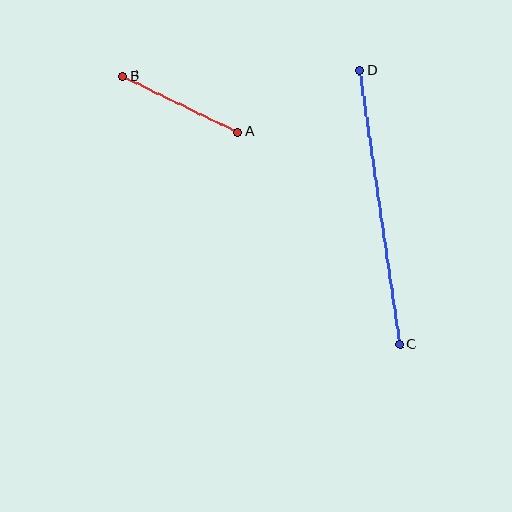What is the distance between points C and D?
The distance is approximately 277 pixels.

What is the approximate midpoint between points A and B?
The midpoint is at approximately (180, 104) pixels.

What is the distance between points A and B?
The distance is approximately 127 pixels.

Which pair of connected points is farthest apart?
Points C and D are farthest apart.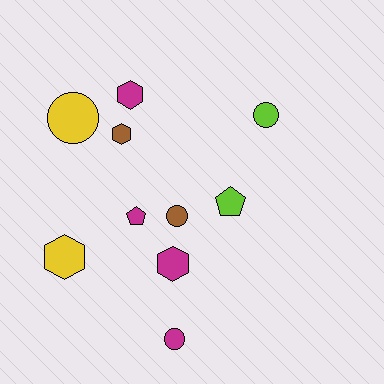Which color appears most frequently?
Magenta, with 4 objects.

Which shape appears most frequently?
Hexagon, with 4 objects.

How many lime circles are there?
There is 1 lime circle.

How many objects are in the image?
There are 10 objects.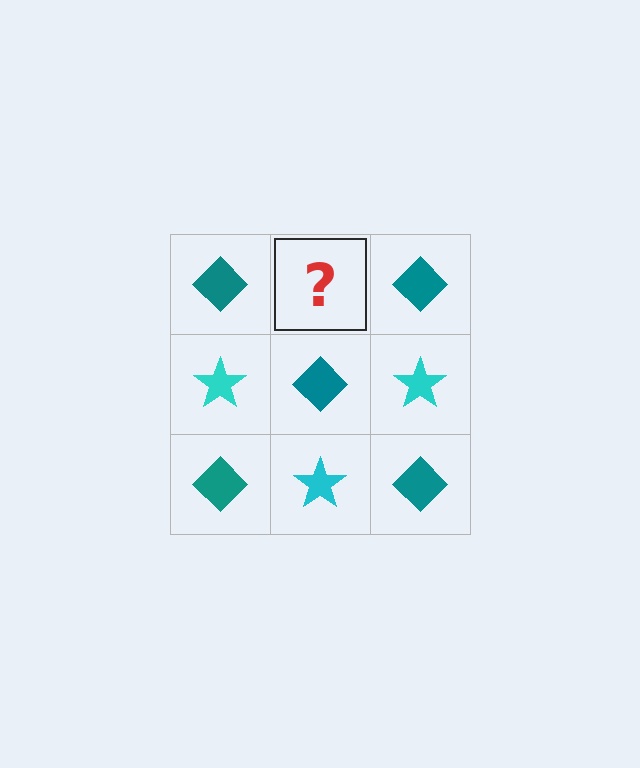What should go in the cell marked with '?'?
The missing cell should contain a cyan star.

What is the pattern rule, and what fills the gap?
The rule is that it alternates teal diamond and cyan star in a checkerboard pattern. The gap should be filled with a cyan star.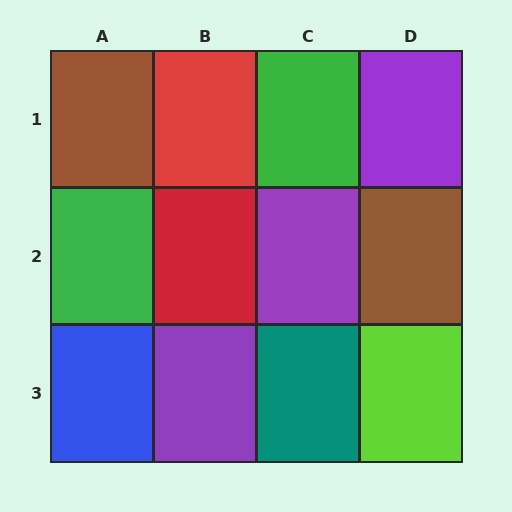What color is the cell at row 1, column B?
Red.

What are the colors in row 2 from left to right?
Green, red, purple, brown.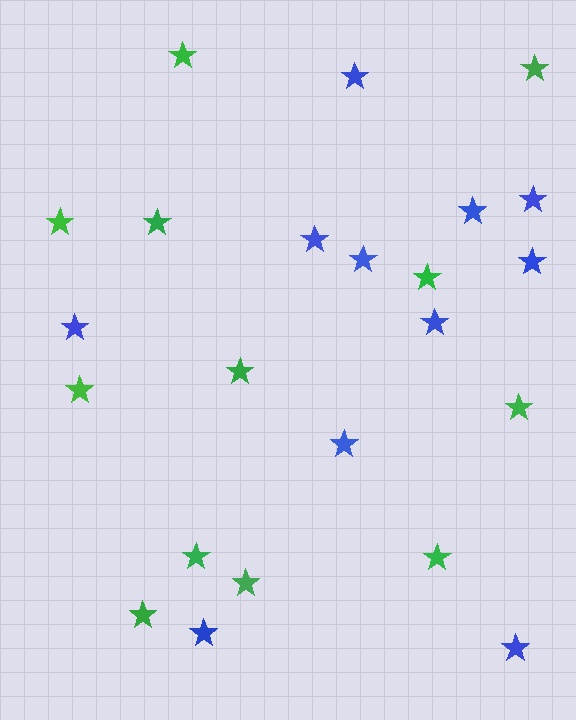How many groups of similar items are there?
There are 2 groups: one group of blue stars (11) and one group of green stars (12).